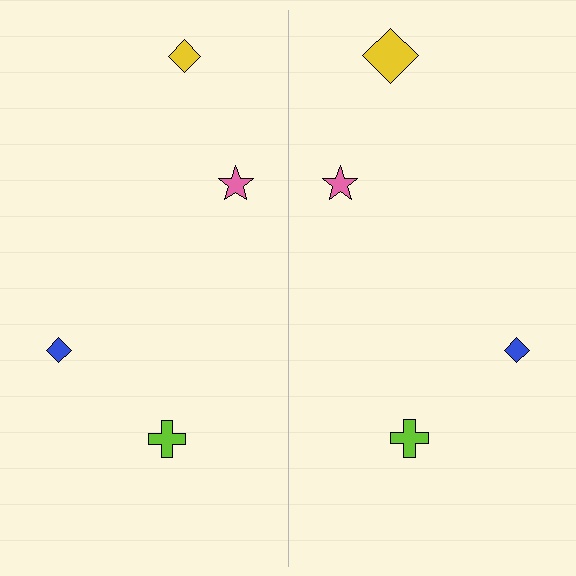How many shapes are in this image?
There are 8 shapes in this image.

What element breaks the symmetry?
The yellow diamond on the right side has a different size than its mirror counterpart.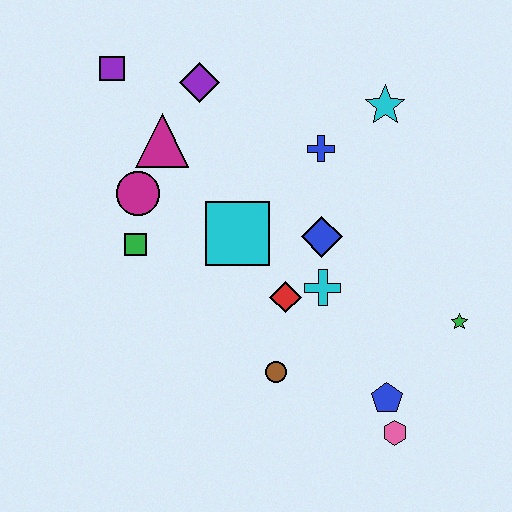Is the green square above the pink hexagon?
Yes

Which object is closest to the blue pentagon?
The pink hexagon is closest to the blue pentagon.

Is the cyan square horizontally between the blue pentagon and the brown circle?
No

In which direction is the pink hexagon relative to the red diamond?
The pink hexagon is below the red diamond.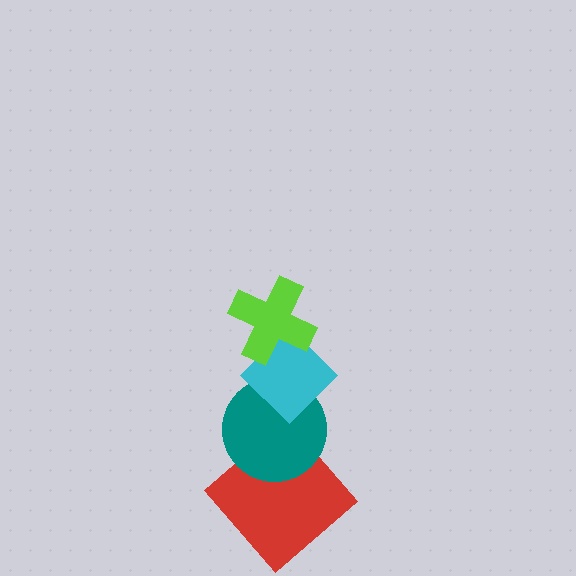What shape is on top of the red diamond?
The teal circle is on top of the red diamond.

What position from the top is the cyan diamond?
The cyan diamond is 2nd from the top.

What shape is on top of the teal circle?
The cyan diamond is on top of the teal circle.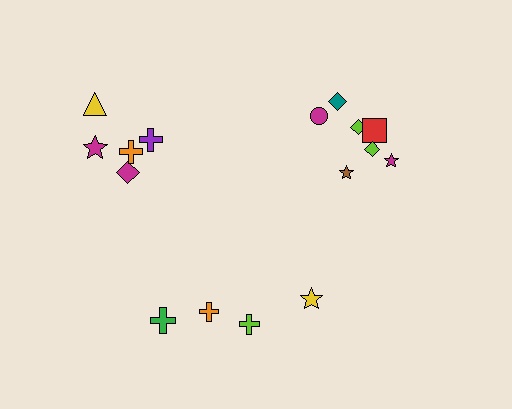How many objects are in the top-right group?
There are 7 objects.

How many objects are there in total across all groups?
There are 16 objects.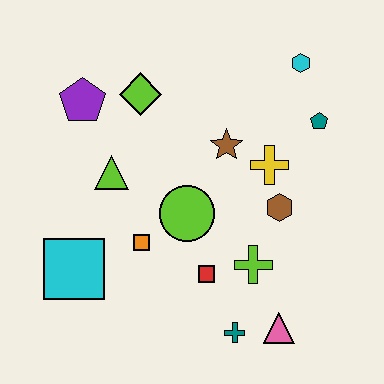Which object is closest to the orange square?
The lime circle is closest to the orange square.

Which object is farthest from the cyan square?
The cyan hexagon is farthest from the cyan square.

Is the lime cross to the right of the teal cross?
Yes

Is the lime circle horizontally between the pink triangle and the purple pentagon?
Yes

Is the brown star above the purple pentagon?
No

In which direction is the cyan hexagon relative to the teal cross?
The cyan hexagon is above the teal cross.